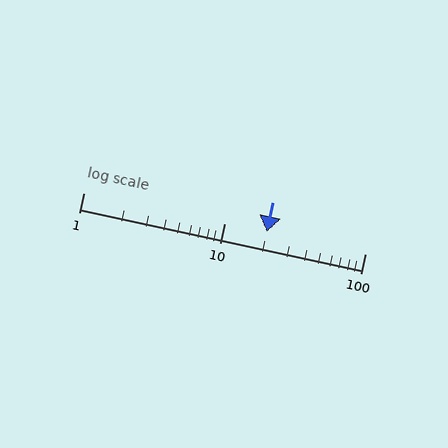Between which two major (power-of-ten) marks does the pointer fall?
The pointer is between 10 and 100.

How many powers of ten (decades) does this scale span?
The scale spans 2 decades, from 1 to 100.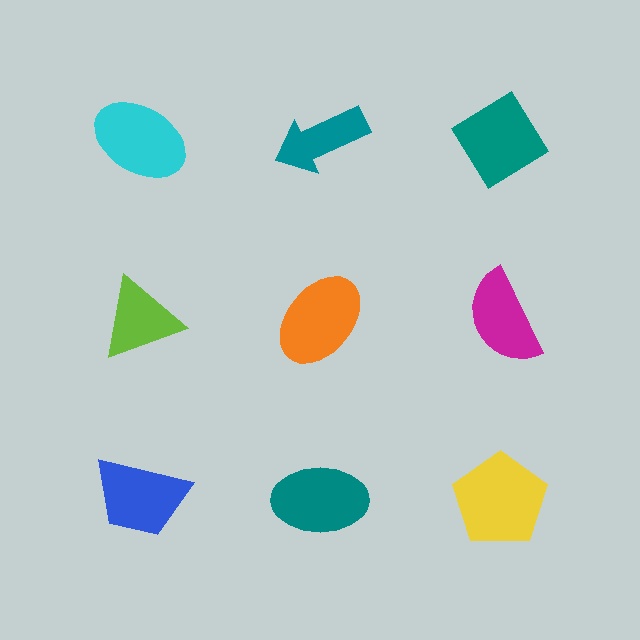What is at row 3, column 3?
A yellow pentagon.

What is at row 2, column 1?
A lime triangle.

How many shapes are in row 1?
3 shapes.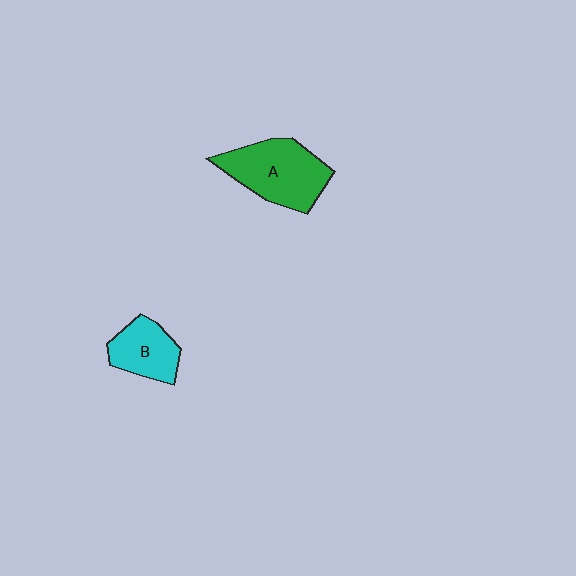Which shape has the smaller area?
Shape B (cyan).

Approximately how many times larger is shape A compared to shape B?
Approximately 1.6 times.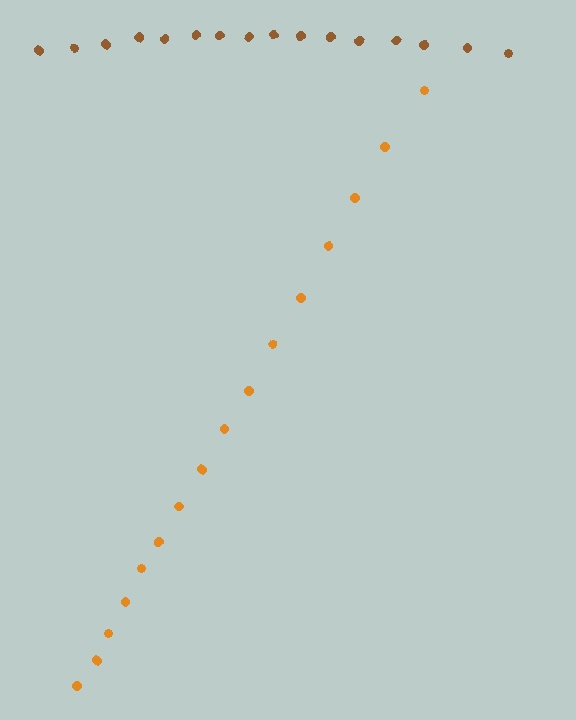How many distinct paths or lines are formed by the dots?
There are 2 distinct paths.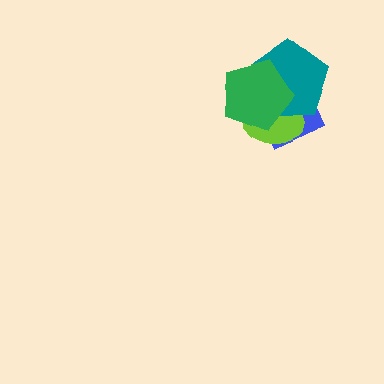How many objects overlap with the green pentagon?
3 objects overlap with the green pentagon.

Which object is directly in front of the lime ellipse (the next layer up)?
The teal pentagon is directly in front of the lime ellipse.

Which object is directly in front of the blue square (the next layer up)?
The lime ellipse is directly in front of the blue square.